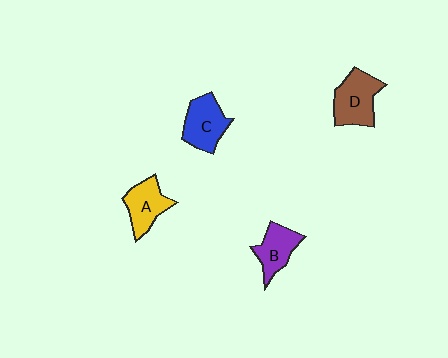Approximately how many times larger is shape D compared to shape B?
Approximately 1.3 times.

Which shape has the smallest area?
Shape B (purple).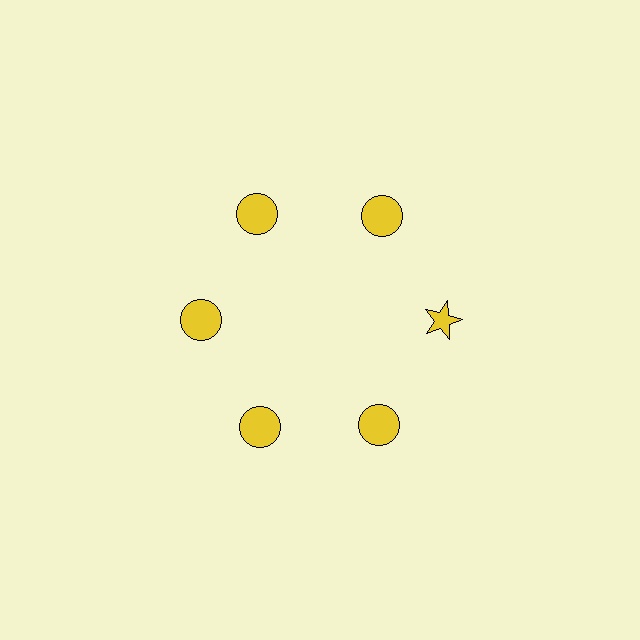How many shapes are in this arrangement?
There are 6 shapes arranged in a ring pattern.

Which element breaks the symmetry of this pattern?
The yellow star at roughly the 3 o'clock position breaks the symmetry. All other shapes are yellow circles.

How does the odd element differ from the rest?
It has a different shape: star instead of circle.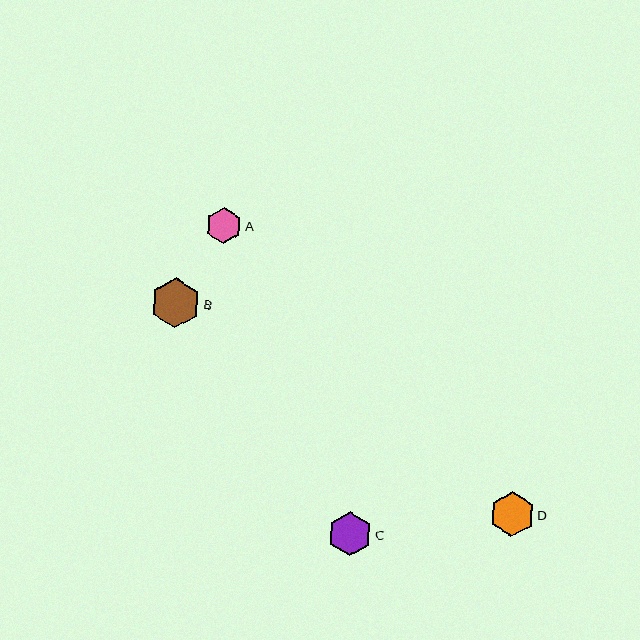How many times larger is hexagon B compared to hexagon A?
Hexagon B is approximately 1.4 times the size of hexagon A.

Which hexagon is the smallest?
Hexagon A is the smallest with a size of approximately 36 pixels.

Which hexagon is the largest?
Hexagon B is the largest with a size of approximately 50 pixels.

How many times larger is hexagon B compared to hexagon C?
Hexagon B is approximately 1.1 times the size of hexagon C.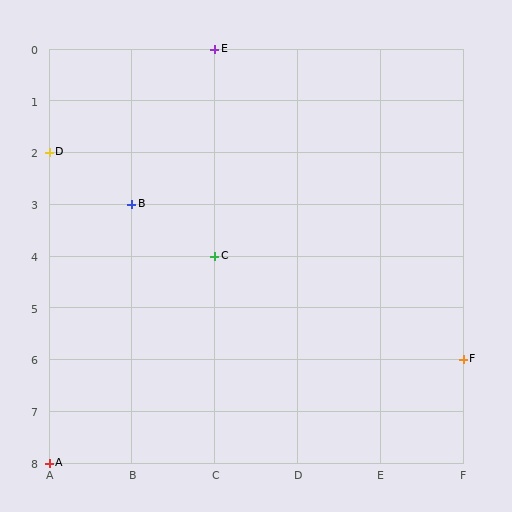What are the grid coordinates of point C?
Point C is at grid coordinates (C, 4).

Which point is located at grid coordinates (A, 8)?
Point A is at (A, 8).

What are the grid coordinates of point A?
Point A is at grid coordinates (A, 8).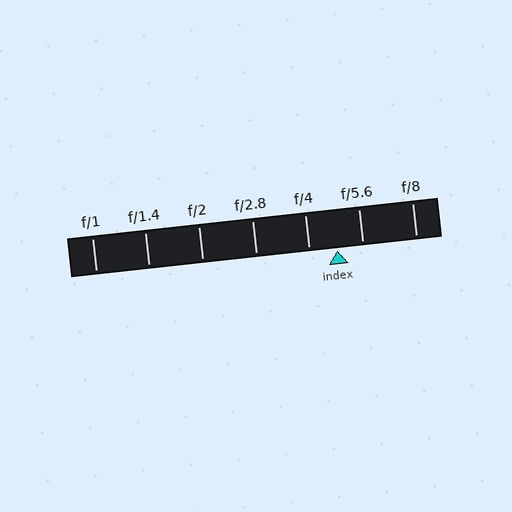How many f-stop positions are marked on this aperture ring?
There are 7 f-stop positions marked.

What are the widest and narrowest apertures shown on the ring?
The widest aperture shown is f/1 and the narrowest is f/8.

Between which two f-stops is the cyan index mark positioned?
The index mark is between f/4 and f/5.6.